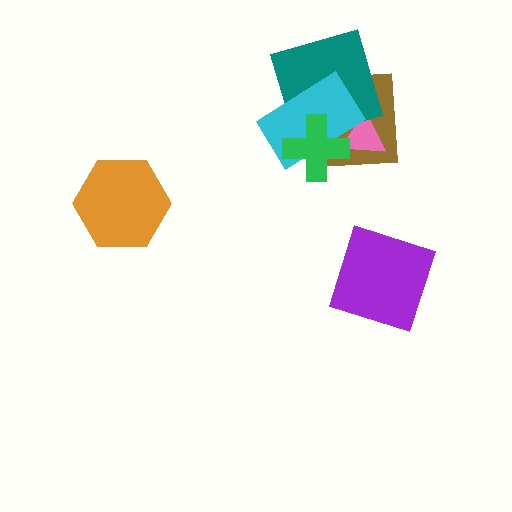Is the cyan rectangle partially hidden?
Yes, it is partially covered by another shape.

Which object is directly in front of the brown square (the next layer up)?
The pink triangle is directly in front of the brown square.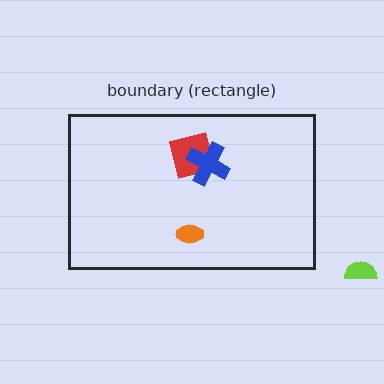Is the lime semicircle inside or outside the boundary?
Outside.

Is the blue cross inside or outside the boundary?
Inside.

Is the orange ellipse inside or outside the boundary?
Inside.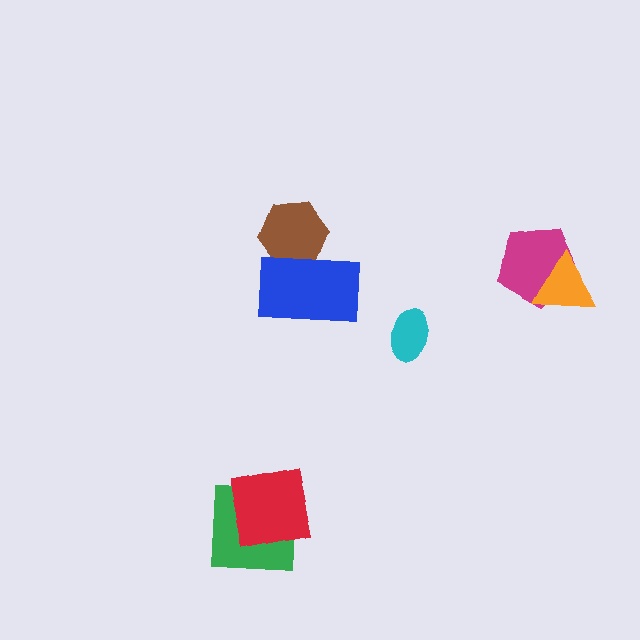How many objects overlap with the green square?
1 object overlaps with the green square.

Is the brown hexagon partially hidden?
Yes, it is partially covered by another shape.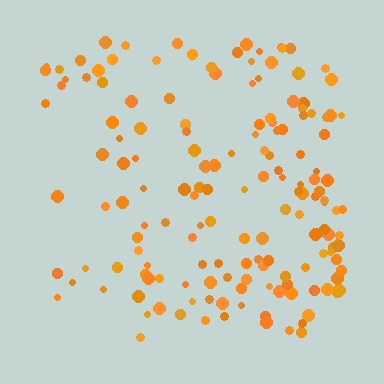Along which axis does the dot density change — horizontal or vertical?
Horizontal.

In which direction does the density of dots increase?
From left to right, with the right side densest.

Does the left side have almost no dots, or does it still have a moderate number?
Still a moderate number, just noticeably fewer than the right.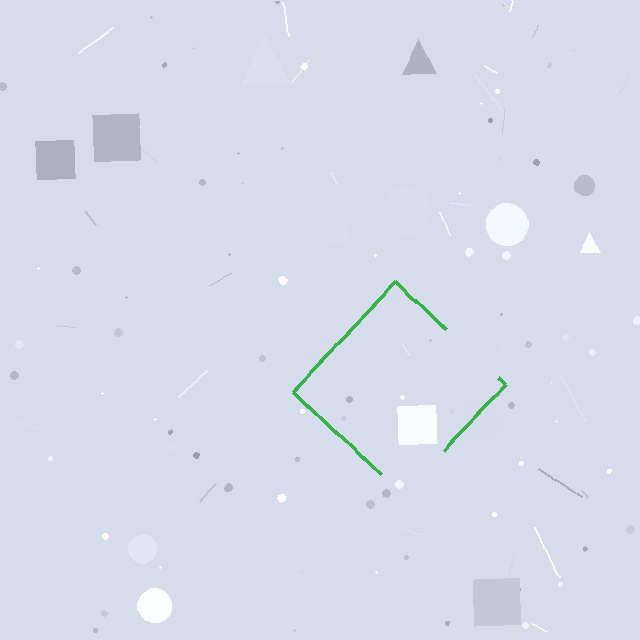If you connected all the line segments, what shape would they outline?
They would outline a diamond.